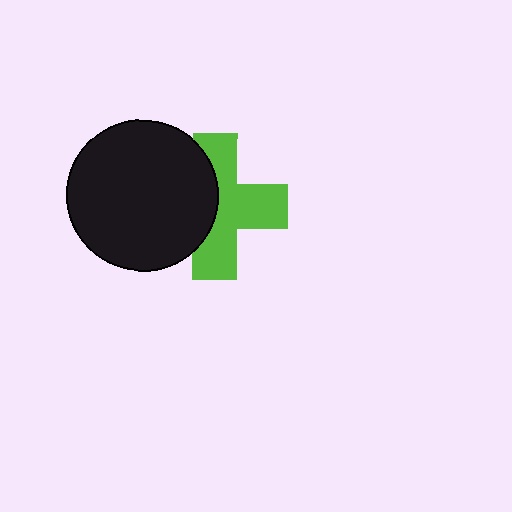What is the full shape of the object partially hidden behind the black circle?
The partially hidden object is a lime cross.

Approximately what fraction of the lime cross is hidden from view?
Roughly 40% of the lime cross is hidden behind the black circle.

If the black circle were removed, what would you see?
You would see the complete lime cross.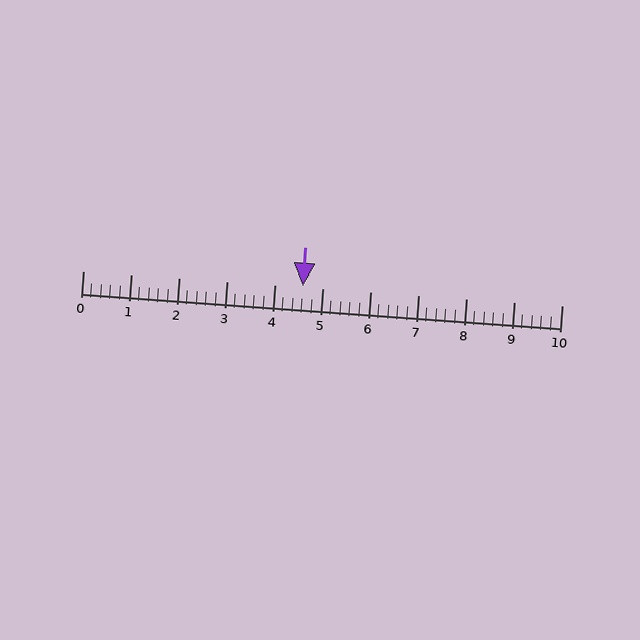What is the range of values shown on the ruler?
The ruler shows values from 0 to 10.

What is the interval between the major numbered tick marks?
The major tick marks are spaced 1 units apart.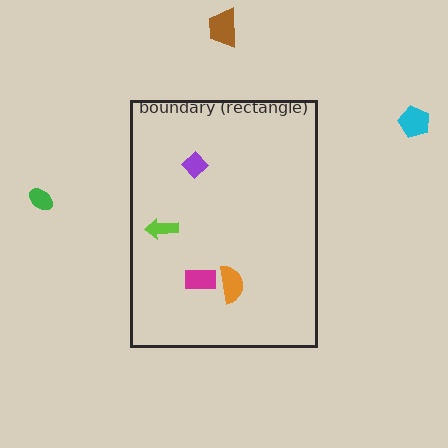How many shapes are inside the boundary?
4 inside, 3 outside.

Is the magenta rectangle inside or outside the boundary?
Inside.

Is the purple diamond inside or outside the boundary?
Inside.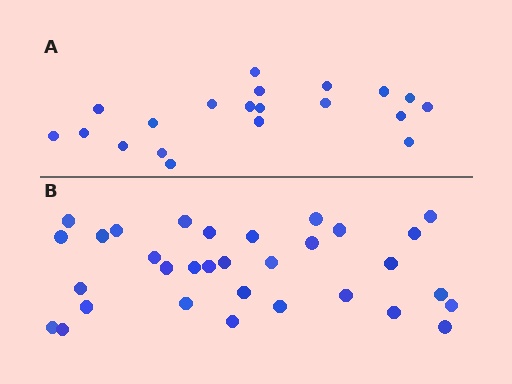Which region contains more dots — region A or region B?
Region B (the bottom region) has more dots.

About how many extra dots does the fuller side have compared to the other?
Region B has roughly 12 or so more dots than region A.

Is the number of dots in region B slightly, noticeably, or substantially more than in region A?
Region B has substantially more. The ratio is roughly 1.6 to 1.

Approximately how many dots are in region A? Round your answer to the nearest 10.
About 20 dots.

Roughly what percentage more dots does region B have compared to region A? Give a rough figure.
About 60% more.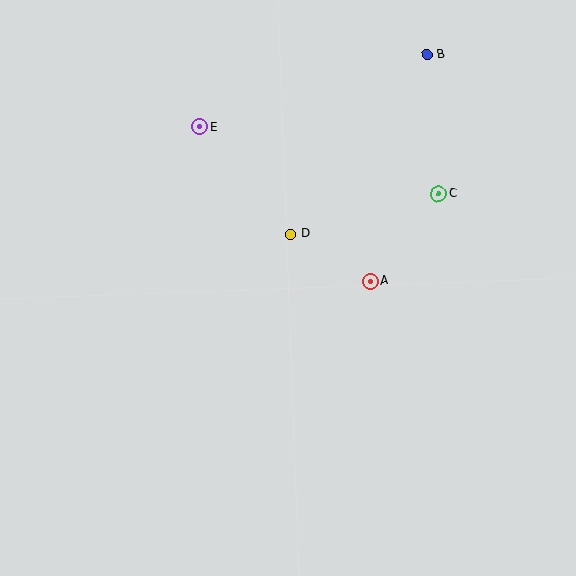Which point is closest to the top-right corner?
Point B is closest to the top-right corner.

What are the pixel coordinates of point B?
Point B is at (427, 54).